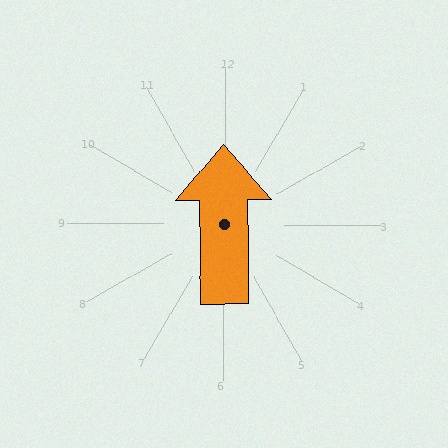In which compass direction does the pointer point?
North.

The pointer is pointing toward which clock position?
Roughly 12 o'clock.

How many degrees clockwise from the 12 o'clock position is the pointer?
Approximately 359 degrees.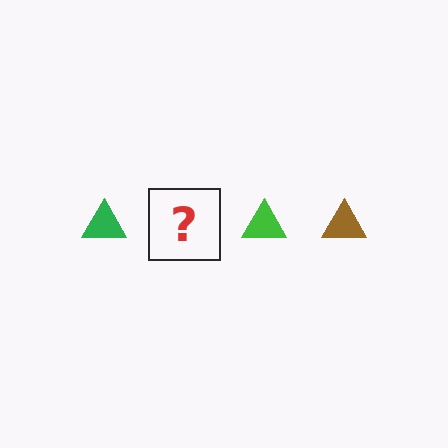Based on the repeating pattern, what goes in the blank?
The blank should be a brown triangle.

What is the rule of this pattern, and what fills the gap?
The rule is that the pattern cycles through green, brown triangles. The gap should be filled with a brown triangle.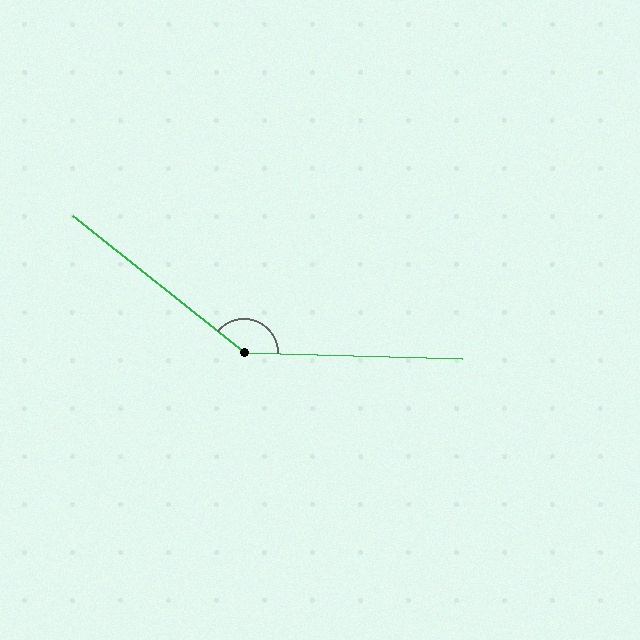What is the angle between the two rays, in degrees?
Approximately 143 degrees.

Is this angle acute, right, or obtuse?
It is obtuse.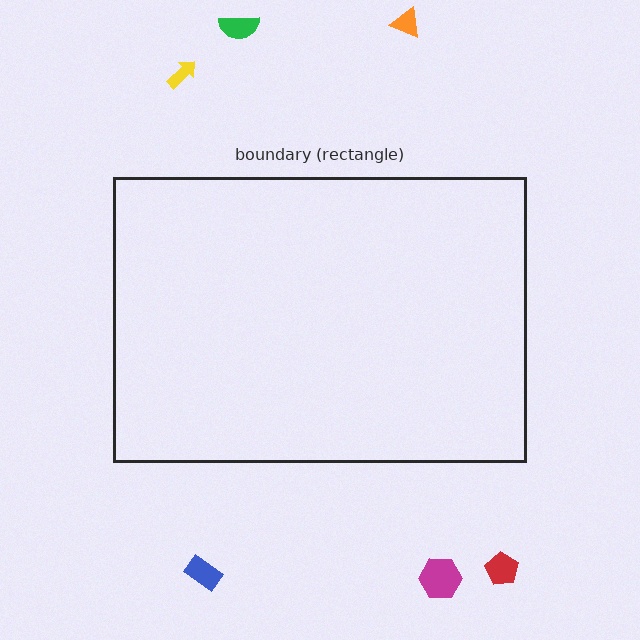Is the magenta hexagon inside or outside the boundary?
Outside.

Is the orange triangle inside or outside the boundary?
Outside.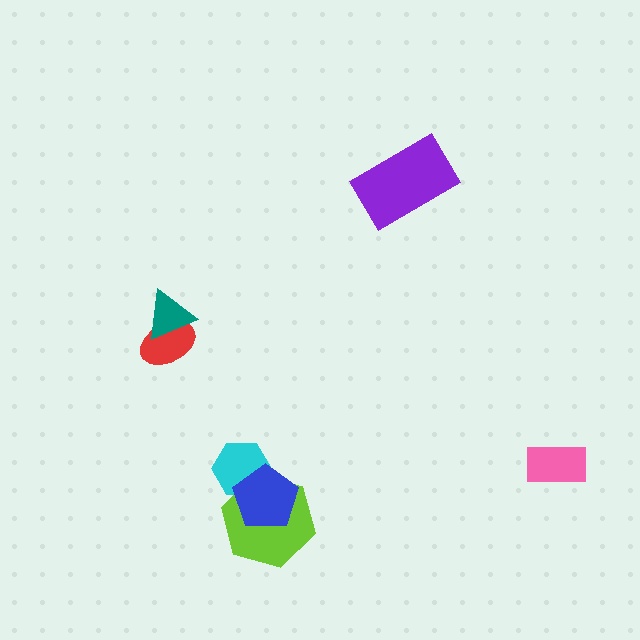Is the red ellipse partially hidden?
Yes, it is partially covered by another shape.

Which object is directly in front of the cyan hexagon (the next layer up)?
The lime hexagon is directly in front of the cyan hexagon.